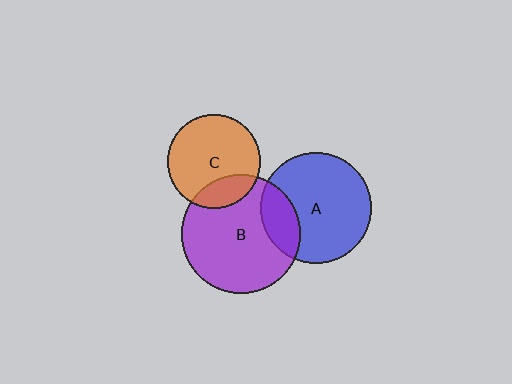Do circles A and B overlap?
Yes.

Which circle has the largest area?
Circle B (purple).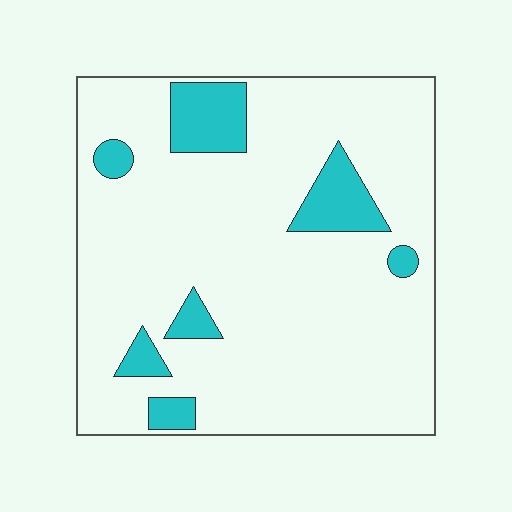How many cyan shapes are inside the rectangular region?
7.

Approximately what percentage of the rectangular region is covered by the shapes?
Approximately 15%.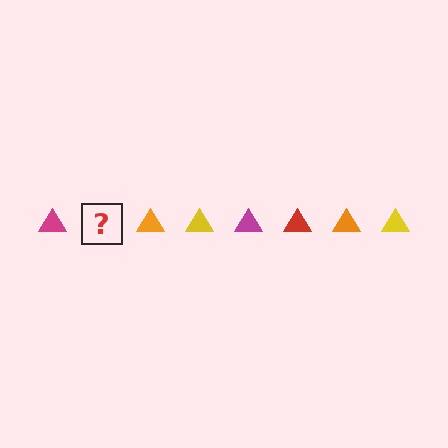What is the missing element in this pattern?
The missing element is a red triangle.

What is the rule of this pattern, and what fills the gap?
The rule is that the pattern cycles through magenta, red, orange, yellow triangles. The gap should be filled with a red triangle.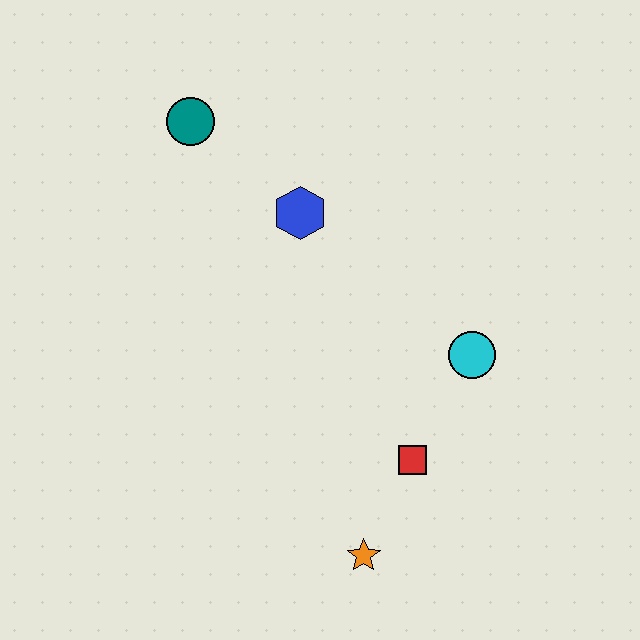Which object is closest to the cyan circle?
The red square is closest to the cyan circle.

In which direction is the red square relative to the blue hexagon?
The red square is below the blue hexagon.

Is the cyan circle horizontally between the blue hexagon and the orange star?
No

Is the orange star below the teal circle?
Yes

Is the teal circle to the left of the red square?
Yes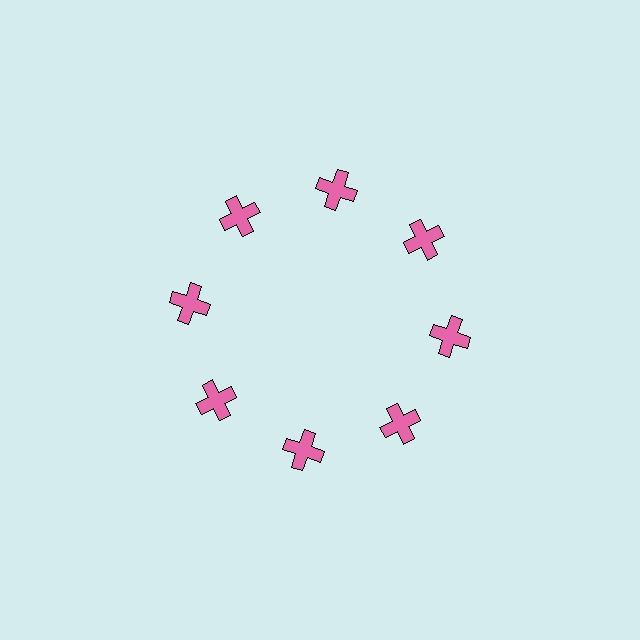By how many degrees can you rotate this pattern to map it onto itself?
The pattern maps onto itself every 45 degrees of rotation.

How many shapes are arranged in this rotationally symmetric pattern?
There are 8 shapes, arranged in 8 groups of 1.